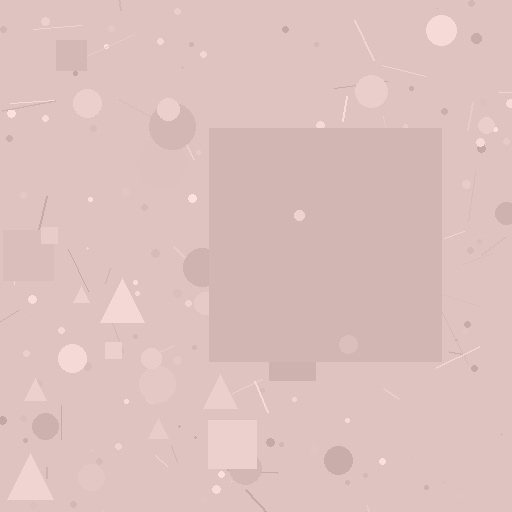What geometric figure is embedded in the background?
A square is embedded in the background.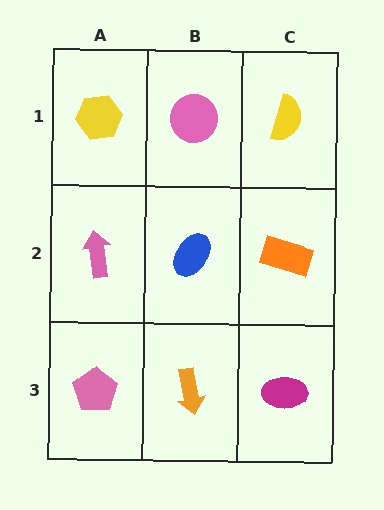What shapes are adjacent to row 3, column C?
An orange rectangle (row 2, column C), an orange arrow (row 3, column B).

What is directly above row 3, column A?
A pink arrow.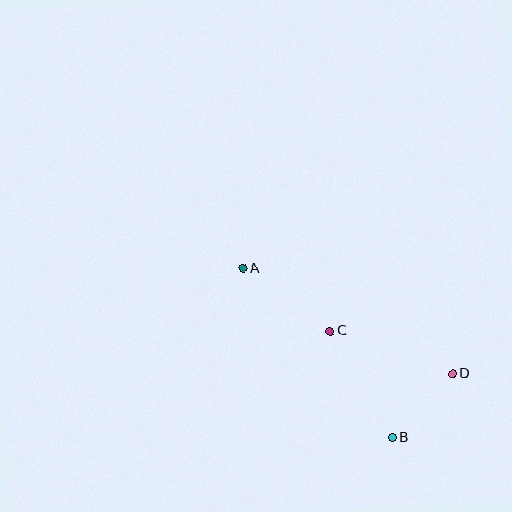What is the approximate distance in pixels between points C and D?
The distance between C and D is approximately 130 pixels.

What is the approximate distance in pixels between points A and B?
The distance between A and B is approximately 226 pixels.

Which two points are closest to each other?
Points B and D are closest to each other.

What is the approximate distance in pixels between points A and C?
The distance between A and C is approximately 108 pixels.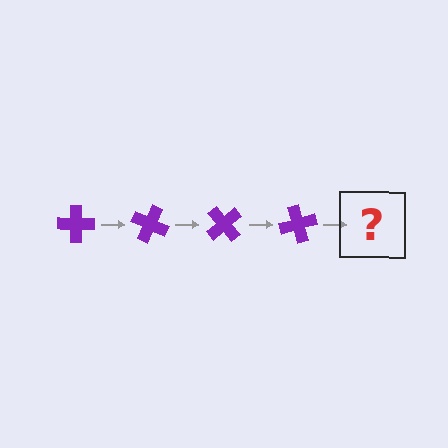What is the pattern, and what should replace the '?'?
The pattern is that the cross rotates 25 degrees each step. The '?' should be a purple cross rotated 100 degrees.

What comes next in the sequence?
The next element should be a purple cross rotated 100 degrees.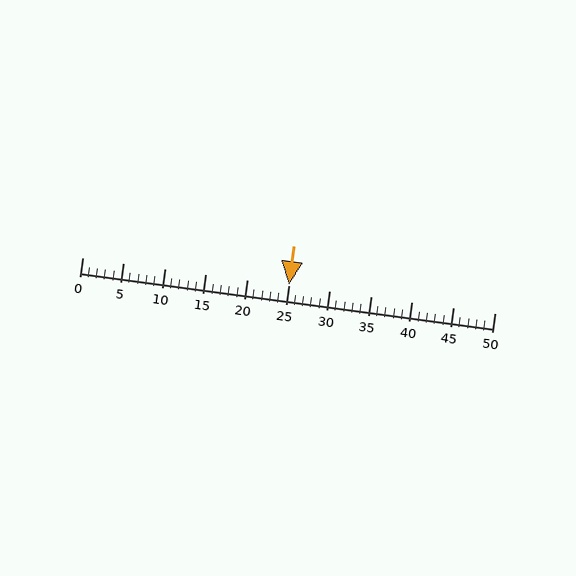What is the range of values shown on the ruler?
The ruler shows values from 0 to 50.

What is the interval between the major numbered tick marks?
The major tick marks are spaced 5 units apart.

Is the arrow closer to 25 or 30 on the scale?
The arrow is closer to 25.